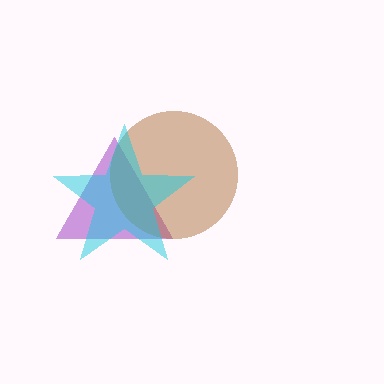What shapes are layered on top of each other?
The layered shapes are: a purple triangle, a brown circle, a cyan star.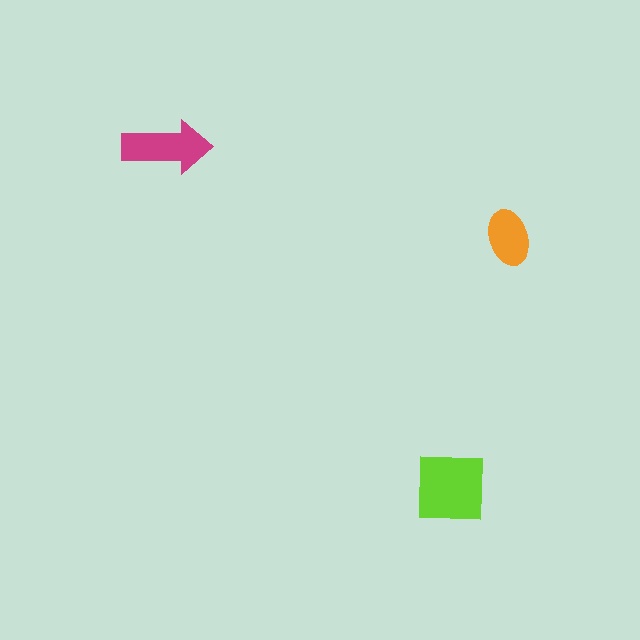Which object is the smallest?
The orange ellipse.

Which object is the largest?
The lime square.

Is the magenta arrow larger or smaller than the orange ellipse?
Larger.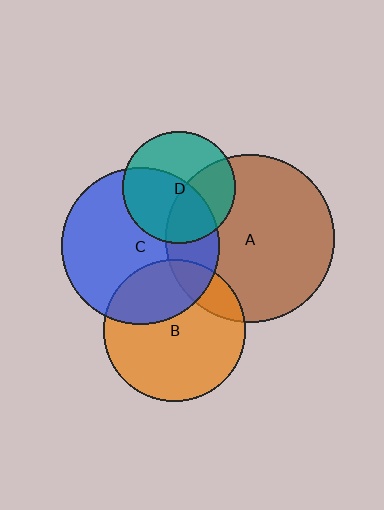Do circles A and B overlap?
Yes.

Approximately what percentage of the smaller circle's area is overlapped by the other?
Approximately 15%.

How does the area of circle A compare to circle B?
Approximately 1.4 times.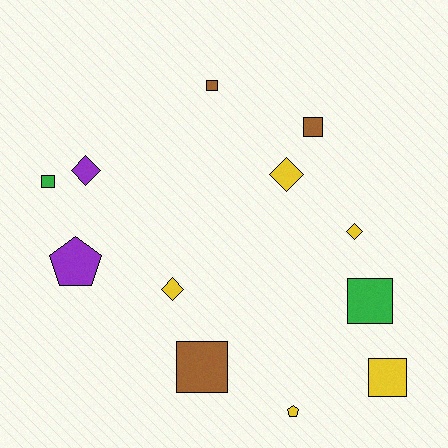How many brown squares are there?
There are 3 brown squares.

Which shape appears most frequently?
Square, with 6 objects.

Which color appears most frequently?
Yellow, with 5 objects.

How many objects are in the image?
There are 12 objects.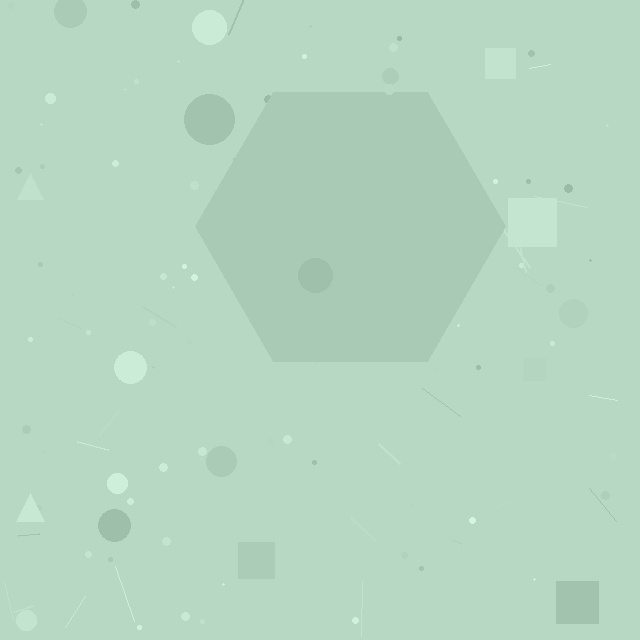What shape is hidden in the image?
A hexagon is hidden in the image.